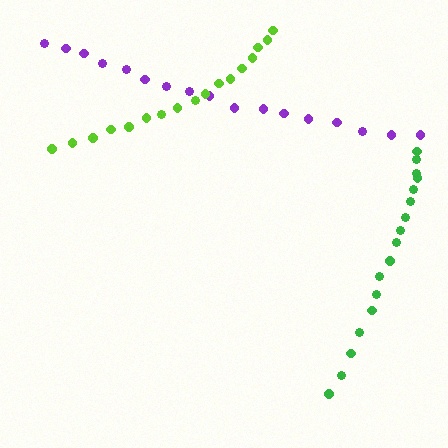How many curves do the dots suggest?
There are 3 distinct paths.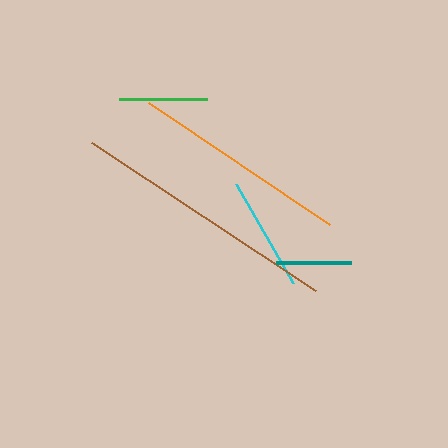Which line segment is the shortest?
The teal line is the shortest at approximately 76 pixels.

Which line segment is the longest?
The brown line is the longest at approximately 268 pixels.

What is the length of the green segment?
The green segment is approximately 89 pixels long.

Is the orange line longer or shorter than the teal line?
The orange line is longer than the teal line.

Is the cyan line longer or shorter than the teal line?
The cyan line is longer than the teal line.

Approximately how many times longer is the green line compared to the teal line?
The green line is approximately 1.2 times the length of the teal line.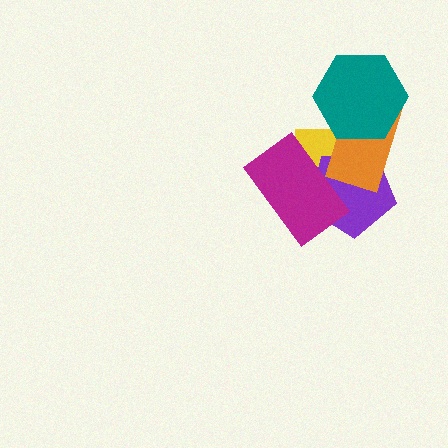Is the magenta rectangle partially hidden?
Yes, it is partially covered by another shape.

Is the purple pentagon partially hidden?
Yes, it is partially covered by another shape.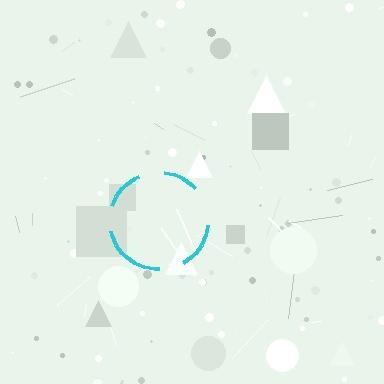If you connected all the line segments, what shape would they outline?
They would outline a circle.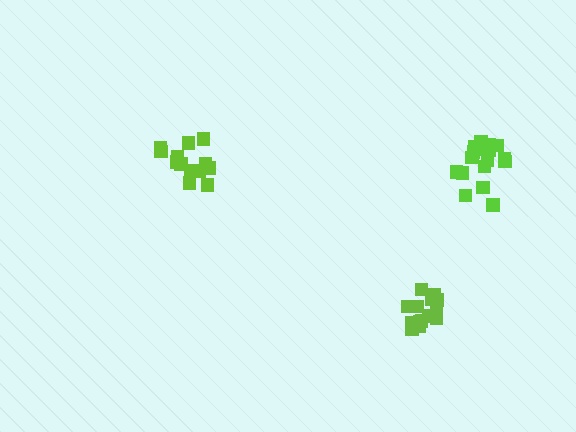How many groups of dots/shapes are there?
There are 3 groups.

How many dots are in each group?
Group 1: 18 dots, Group 2: 14 dots, Group 3: 15 dots (47 total).